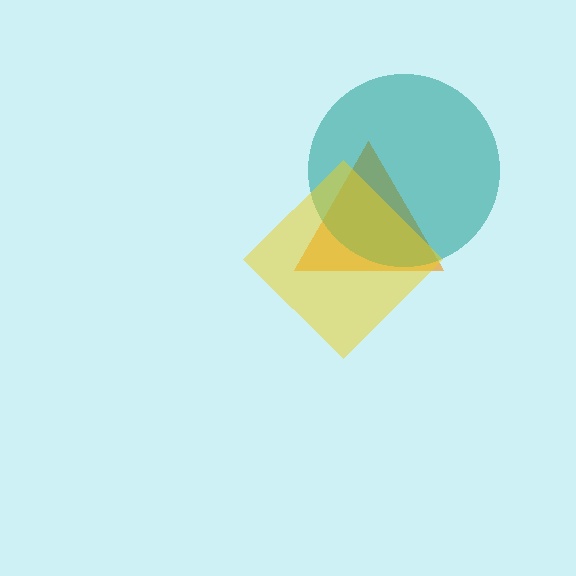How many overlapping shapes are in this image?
There are 3 overlapping shapes in the image.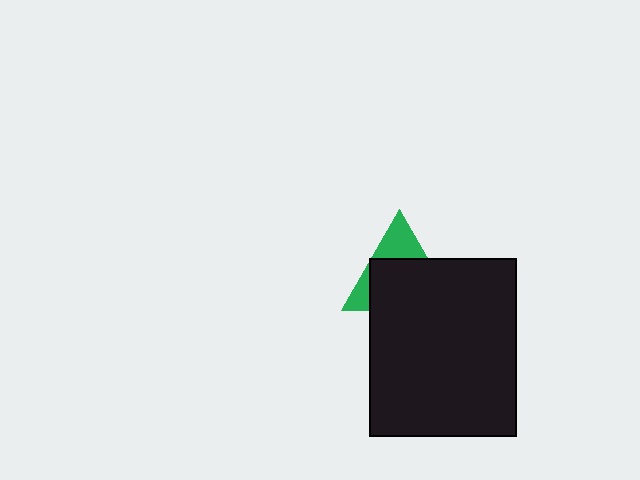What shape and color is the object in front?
The object in front is a black rectangle.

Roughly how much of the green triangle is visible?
A small part of it is visible (roughly 35%).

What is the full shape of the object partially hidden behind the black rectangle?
The partially hidden object is a green triangle.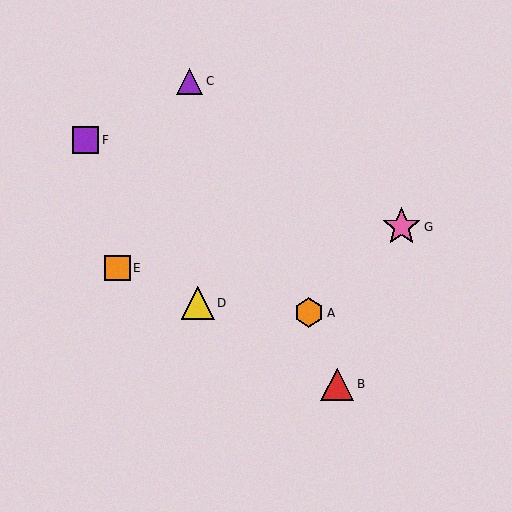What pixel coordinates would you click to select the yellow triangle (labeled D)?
Click at (198, 303) to select the yellow triangle D.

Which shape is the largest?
The pink star (labeled G) is the largest.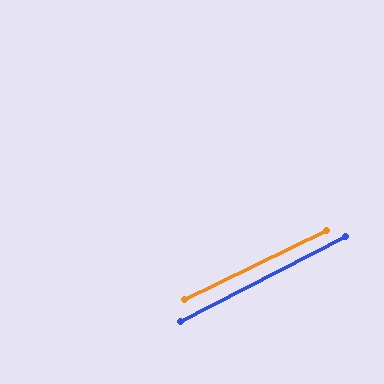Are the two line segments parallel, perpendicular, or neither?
Parallel — their directions differ by only 1.1°.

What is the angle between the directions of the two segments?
Approximately 1 degree.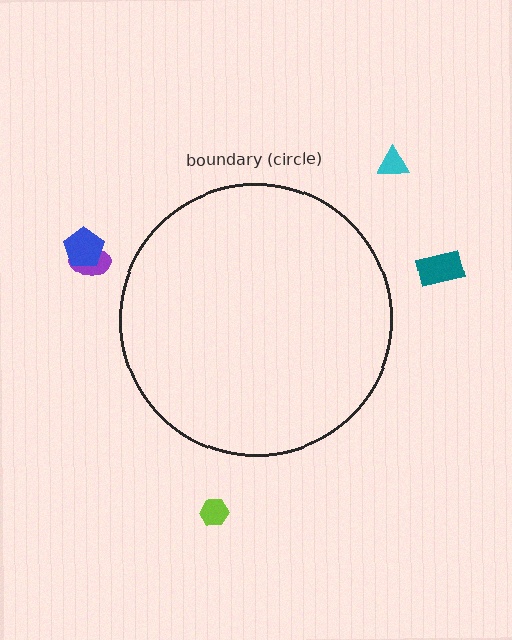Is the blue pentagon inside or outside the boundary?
Outside.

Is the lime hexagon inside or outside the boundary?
Outside.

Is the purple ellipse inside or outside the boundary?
Outside.